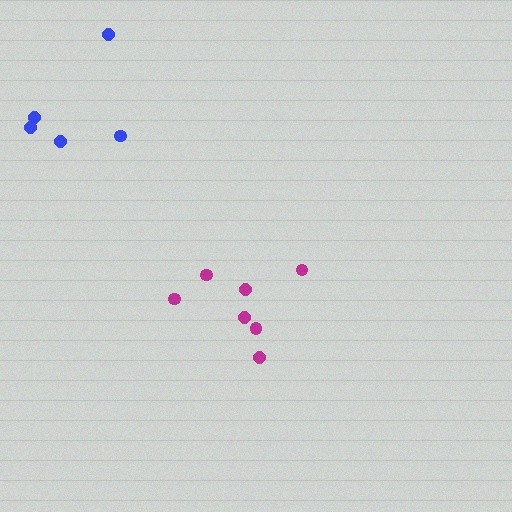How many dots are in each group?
Group 1: 7 dots, Group 2: 5 dots (12 total).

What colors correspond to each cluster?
The clusters are colored: magenta, blue.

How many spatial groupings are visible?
There are 2 spatial groupings.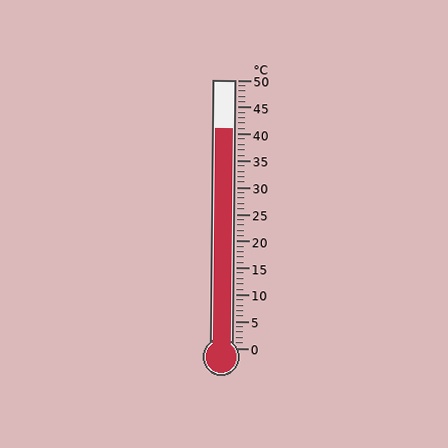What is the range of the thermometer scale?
The thermometer scale ranges from 0°C to 50°C.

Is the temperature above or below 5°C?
The temperature is above 5°C.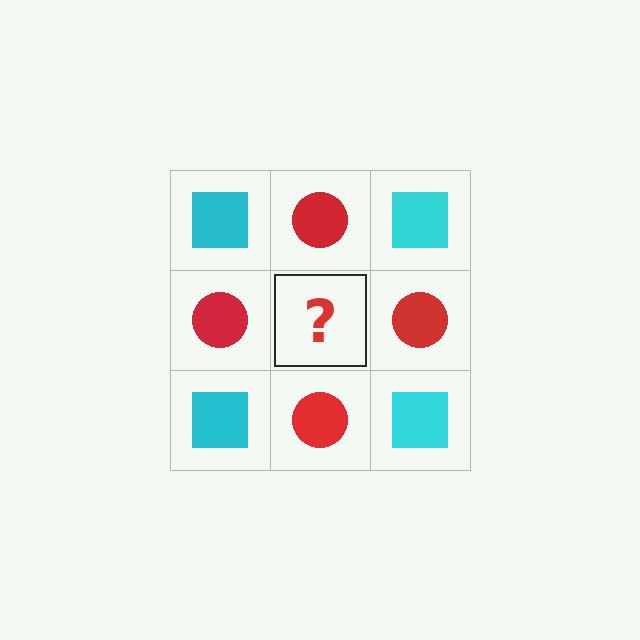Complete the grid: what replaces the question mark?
The question mark should be replaced with a cyan square.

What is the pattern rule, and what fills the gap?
The rule is that it alternates cyan square and red circle in a checkerboard pattern. The gap should be filled with a cyan square.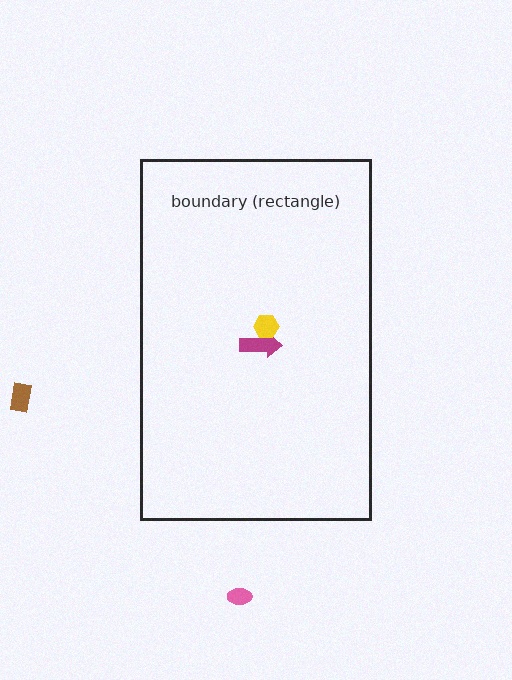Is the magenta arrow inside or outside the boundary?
Inside.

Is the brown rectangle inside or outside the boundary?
Outside.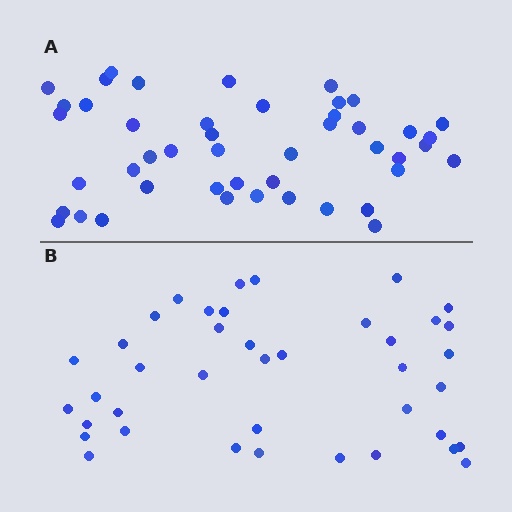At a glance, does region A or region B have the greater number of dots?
Region A (the top region) has more dots.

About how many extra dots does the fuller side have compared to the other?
Region A has about 6 more dots than region B.